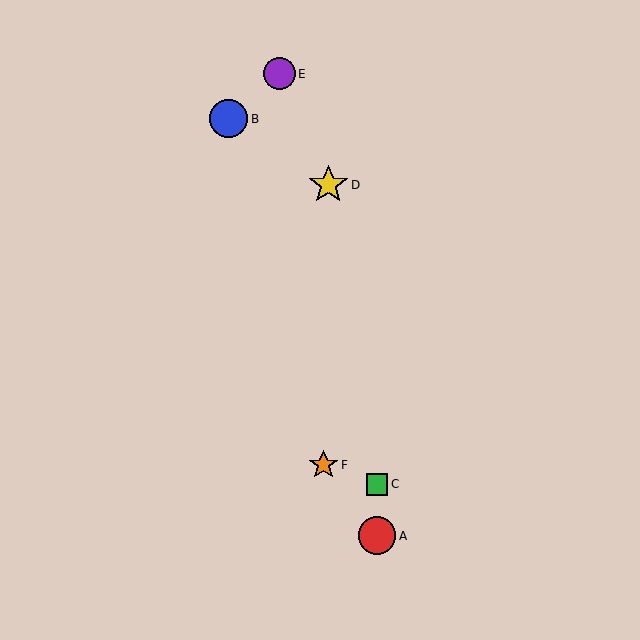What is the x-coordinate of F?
Object F is at x≈324.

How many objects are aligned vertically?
2 objects (A, C) are aligned vertically.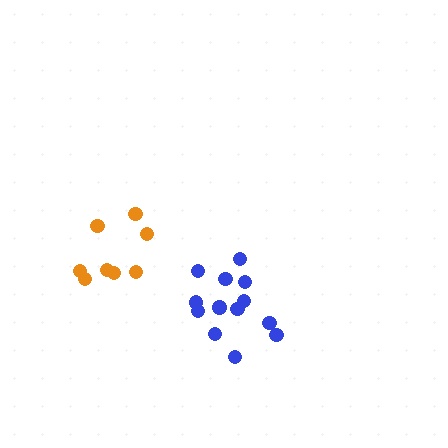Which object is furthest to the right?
The blue cluster is rightmost.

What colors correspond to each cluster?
The clusters are colored: orange, blue.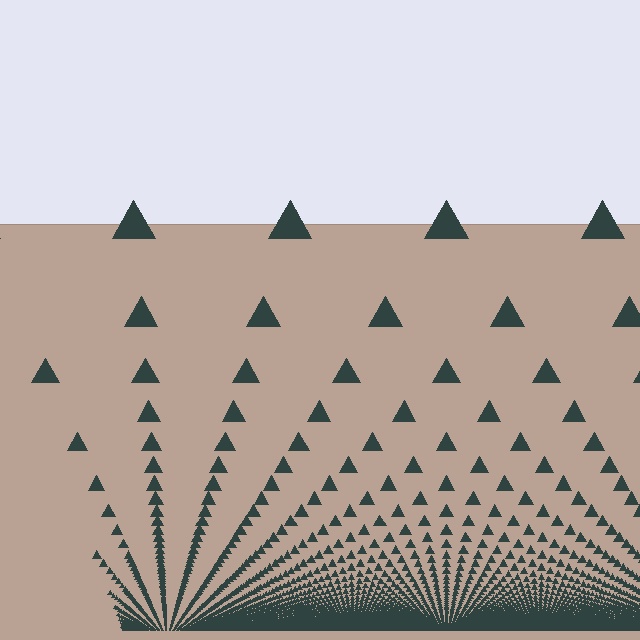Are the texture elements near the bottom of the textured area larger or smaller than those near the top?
Smaller. The gradient is inverted — elements near the bottom are smaller and denser.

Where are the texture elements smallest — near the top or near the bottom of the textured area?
Near the bottom.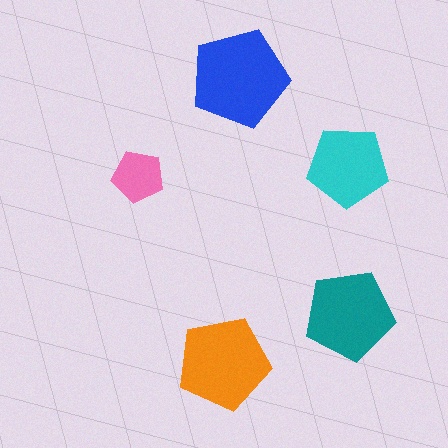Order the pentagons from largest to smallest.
the blue one, the orange one, the teal one, the cyan one, the pink one.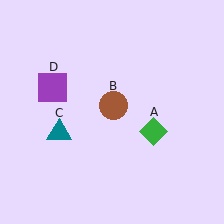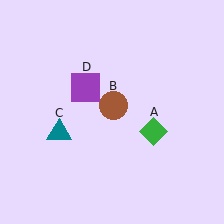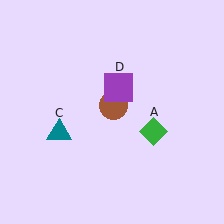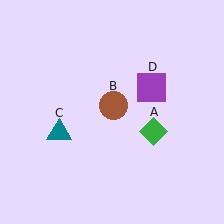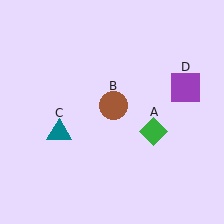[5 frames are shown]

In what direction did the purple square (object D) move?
The purple square (object D) moved right.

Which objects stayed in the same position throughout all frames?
Green diamond (object A) and brown circle (object B) and teal triangle (object C) remained stationary.